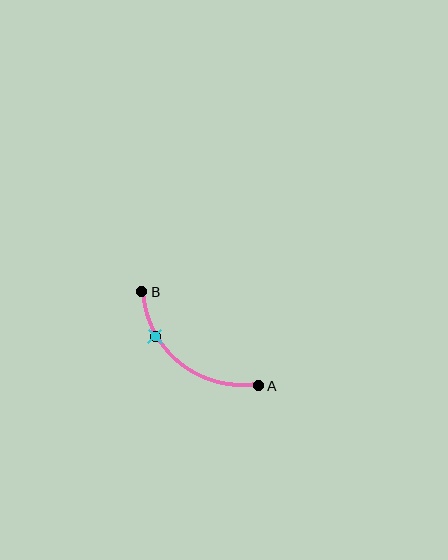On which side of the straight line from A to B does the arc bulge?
The arc bulges below and to the left of the straight line connecting A and B.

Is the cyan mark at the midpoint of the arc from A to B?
No. The cyan mark lies on the arc but is closer to endpoint B. The arc midpoint would be at the point on the curve equidistant along the arc from both A and B.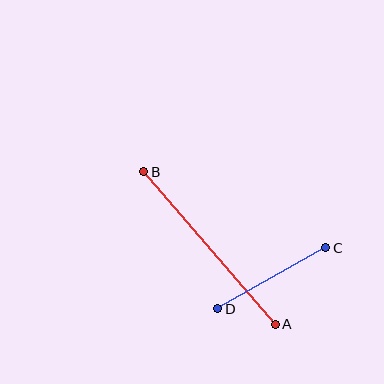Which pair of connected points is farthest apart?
Points A and B are farthest apart.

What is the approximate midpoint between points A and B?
The midpoint is at approximately (209, 248) pixels.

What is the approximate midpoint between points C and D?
The midpoint is at approximately (272, 278) pixels.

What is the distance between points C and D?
The distance is approximately 124 pixels.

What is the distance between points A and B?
The distance is approximately 201 pixels.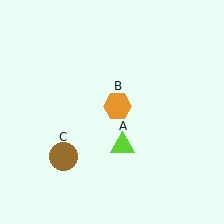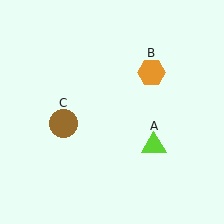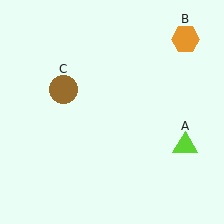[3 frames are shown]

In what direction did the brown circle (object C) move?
The brown circle (object C) moved up.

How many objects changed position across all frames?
3 objects changed position: lime triangle (object A), orange hexagon (object B), brown circle (object C).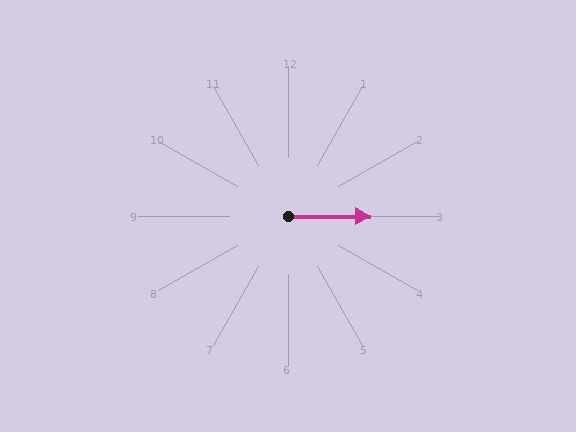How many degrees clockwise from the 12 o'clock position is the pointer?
Approximately 90 degrees.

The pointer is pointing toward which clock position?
Roughly 3 o'clock.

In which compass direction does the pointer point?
East.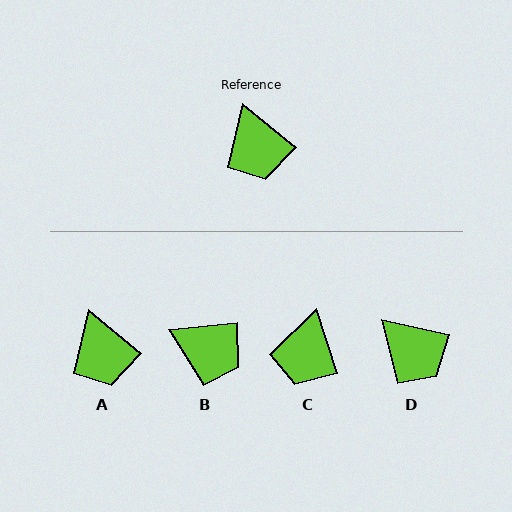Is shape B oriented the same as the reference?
No, it is off by about 45 degrees.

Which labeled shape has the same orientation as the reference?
A.